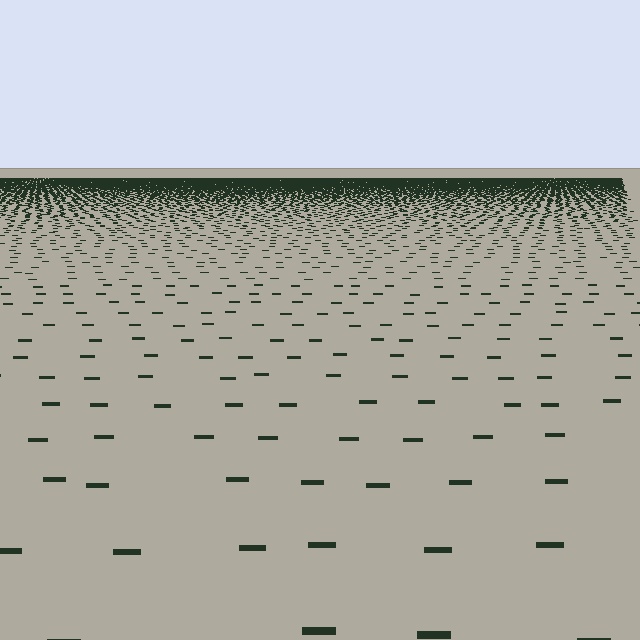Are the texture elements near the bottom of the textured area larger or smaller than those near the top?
Larger. Near the bottom, elements are closer to the viewer and appear at a bigger on-screen size.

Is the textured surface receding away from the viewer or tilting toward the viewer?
The surface is receding away from the viewer. Texture elements get smaller and denser toward the top.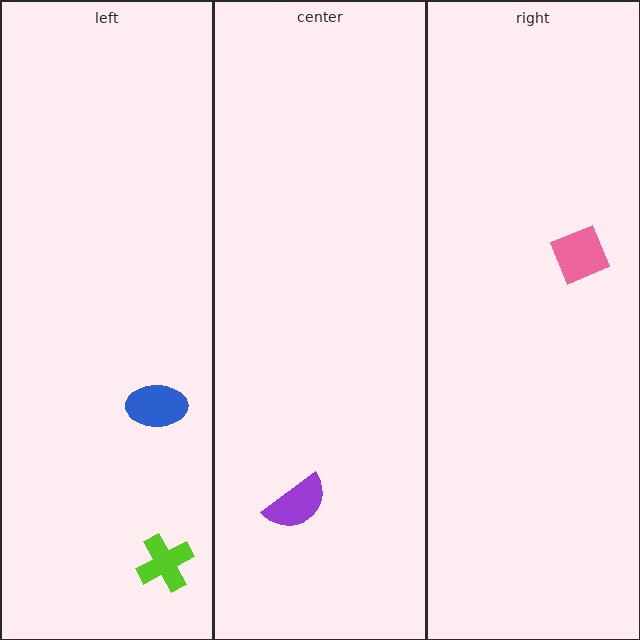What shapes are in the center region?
The purple semicircle.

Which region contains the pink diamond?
The right region.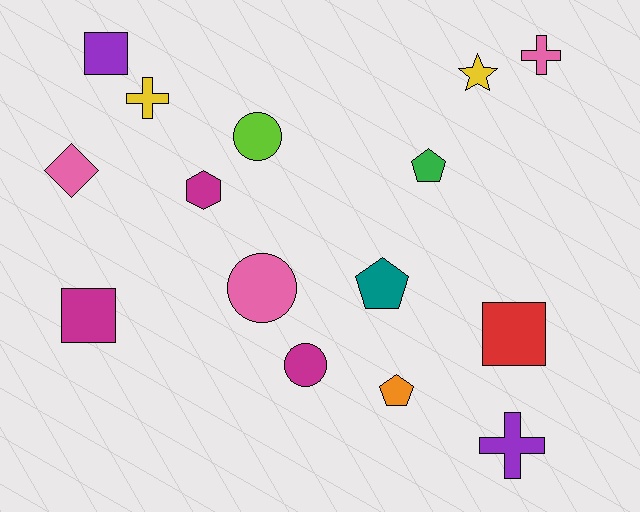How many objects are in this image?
There are 15 objects.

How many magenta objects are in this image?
There are 3 magenta objects.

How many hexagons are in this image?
There is 1 hexagon.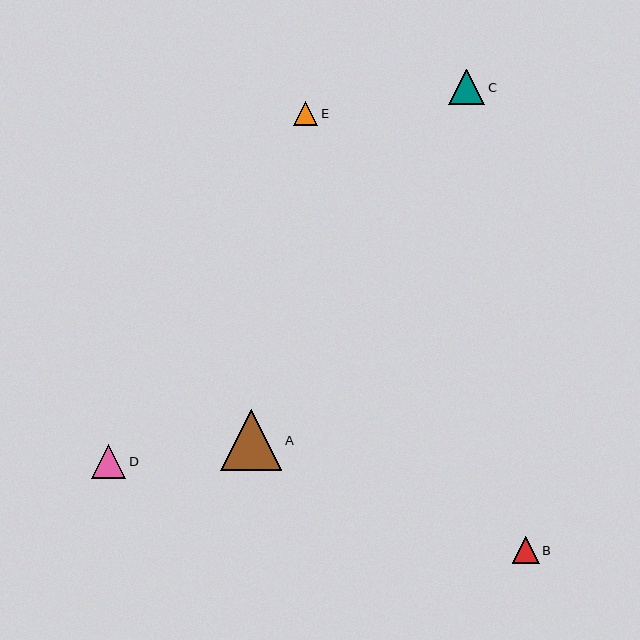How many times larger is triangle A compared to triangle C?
Triangle A is approximately 1.7 times the size of triangle C.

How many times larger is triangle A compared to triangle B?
Triangle A is approximately 2.3 times the size of triangle B.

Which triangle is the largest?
Triangle A is the largest with a size of approximately 61 pixels.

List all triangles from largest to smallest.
From largest to smallest: A, C, D, B, E.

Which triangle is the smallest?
Triangle E is the smallest with a size of approximately 24 pixels.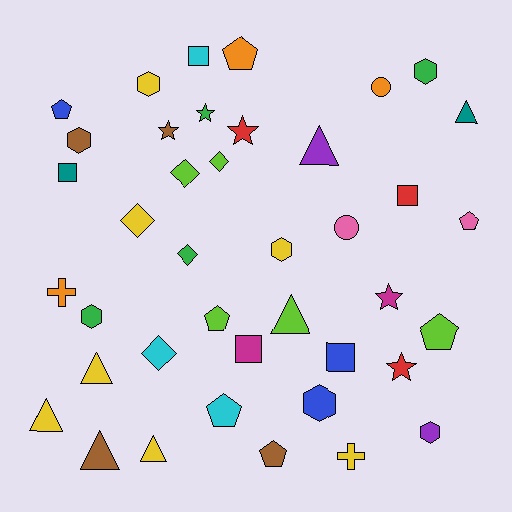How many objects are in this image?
There are 40 objects.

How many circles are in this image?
There are 2 circles.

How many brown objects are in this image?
There are 4 brown objects.